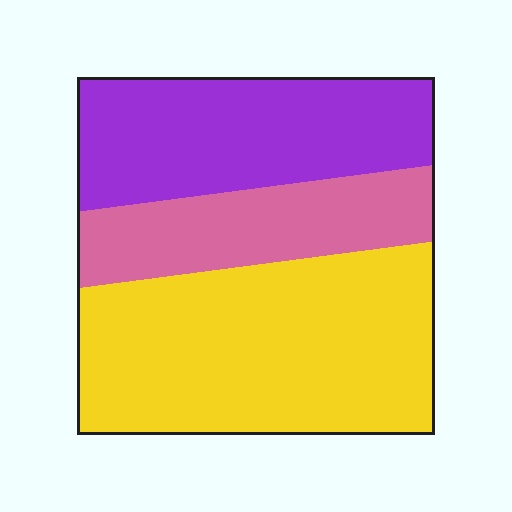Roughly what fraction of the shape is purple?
Purple covers around 30% of the shape.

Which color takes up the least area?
Pink, at roughly 20%.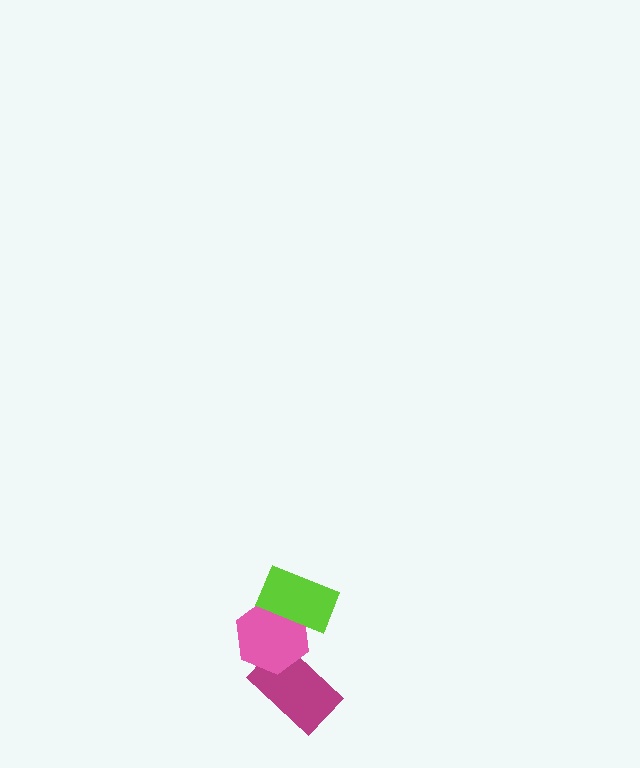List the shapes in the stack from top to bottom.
From top to bottom: the lime rectangle, the pink hexagon, the magenta rectangle.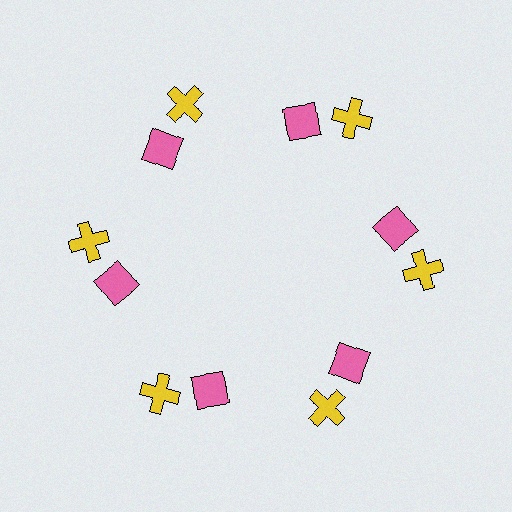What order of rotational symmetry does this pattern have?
This pattern has 6-fold rotational symmetry.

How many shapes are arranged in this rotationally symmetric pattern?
There are 12 shapes, arranged in 6 groups of 2.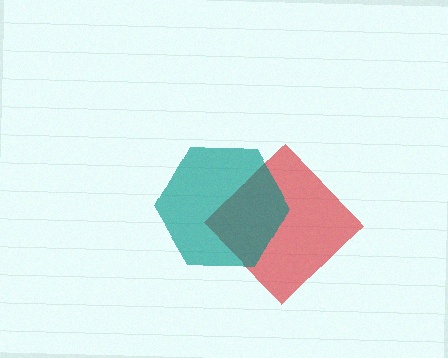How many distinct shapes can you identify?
There are 2 distinct shapes: a red diamond, a teal hexagon.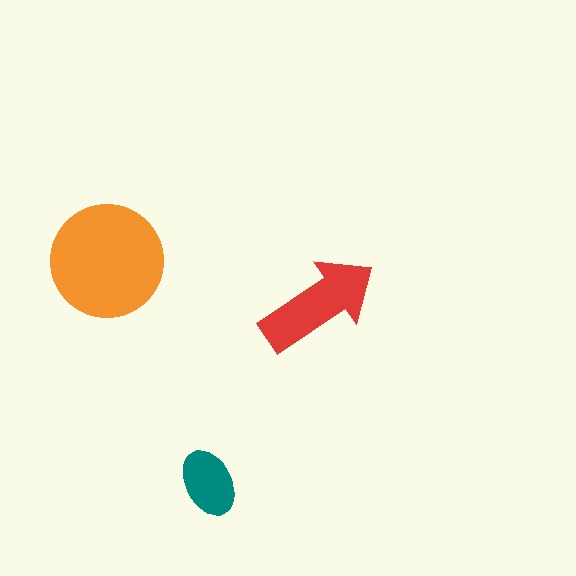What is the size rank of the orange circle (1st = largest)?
1st.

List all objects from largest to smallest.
The orange circle, the red arrow, the teal ellipse.